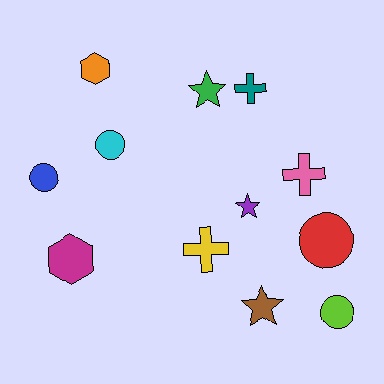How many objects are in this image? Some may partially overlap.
There are 12 objects.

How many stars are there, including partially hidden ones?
There are 3 stars.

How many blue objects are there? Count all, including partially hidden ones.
There is 1 blue object.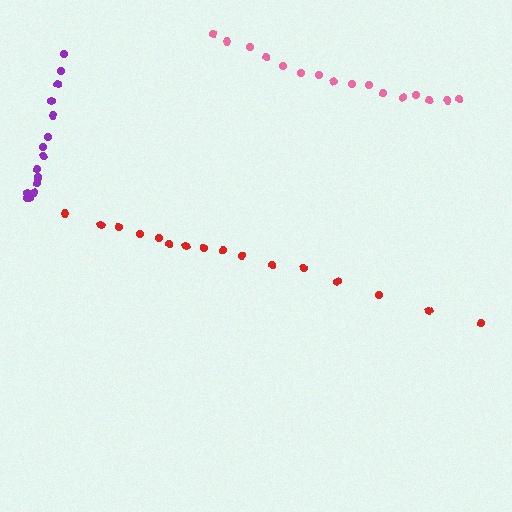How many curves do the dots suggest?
There are 3 distinct paths.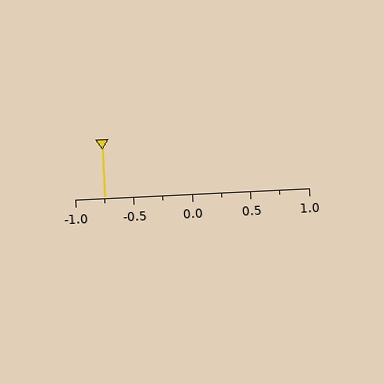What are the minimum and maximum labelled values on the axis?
The axis runs from -1.0 to 1.0.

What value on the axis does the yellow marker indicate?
The marker indicates approximately -0.75.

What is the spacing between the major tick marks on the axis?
The major ticks are spaced 0.5 apart.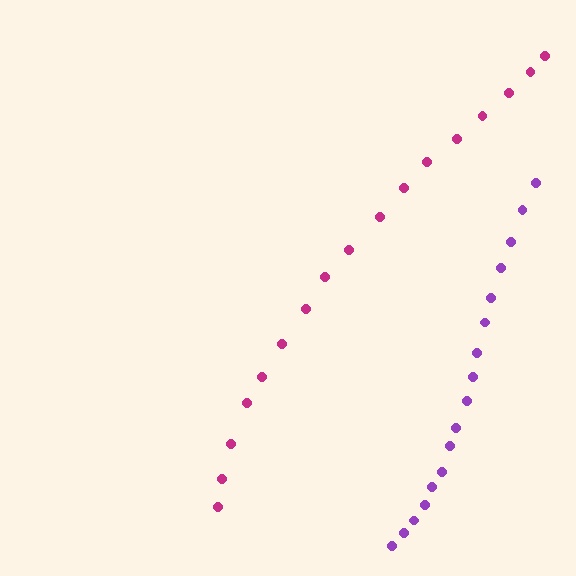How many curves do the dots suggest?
There are 2 distinct paths.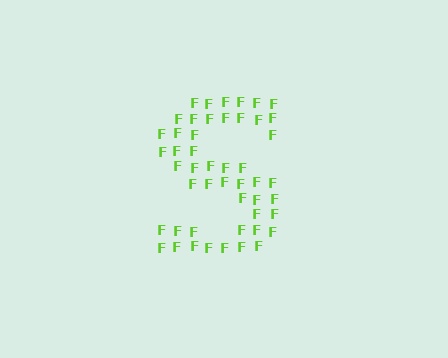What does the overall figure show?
The overall figure shows the letter S.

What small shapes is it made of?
It is made of small letter F's.